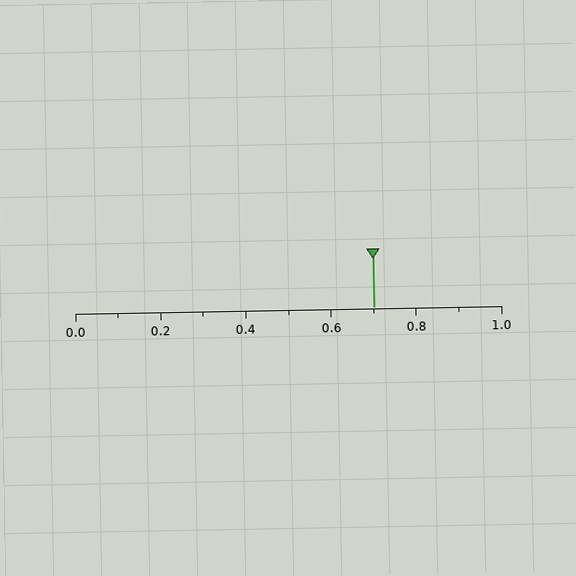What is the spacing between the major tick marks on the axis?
The major ticks are spaced 0.2 apart.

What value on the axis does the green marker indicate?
The marker indicates approximately 0.7.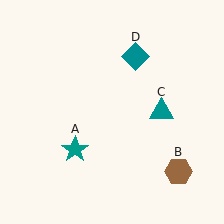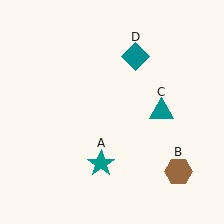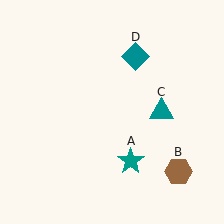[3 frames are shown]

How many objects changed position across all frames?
1 object changed position: teal star (object A).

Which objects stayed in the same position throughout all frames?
Brown hexagon (object B) and teal triangle (object C) and teal diamond (object D) remained stationary.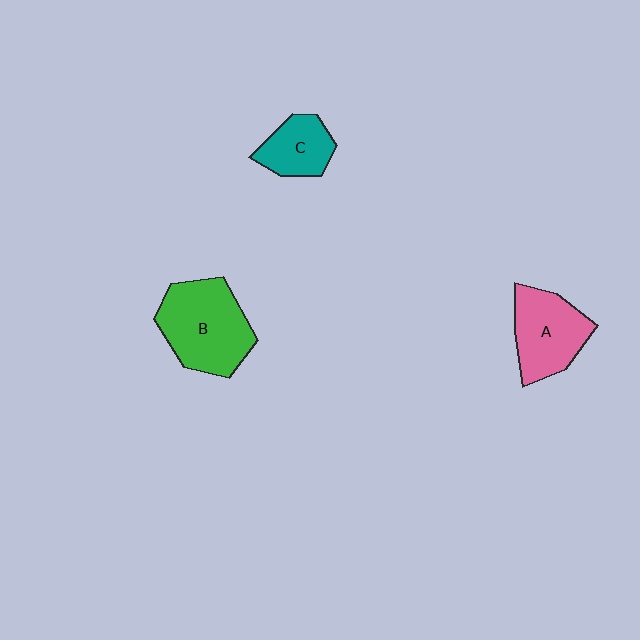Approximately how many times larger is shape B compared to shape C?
Approximately 1.9 times.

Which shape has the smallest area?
Shape C (teal).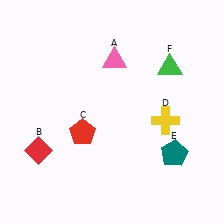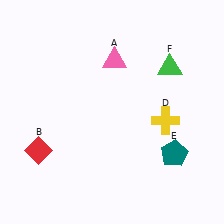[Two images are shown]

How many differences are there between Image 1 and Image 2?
There is 1 difference between the two images.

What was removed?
The red pentagon (C) was removed in Image 2.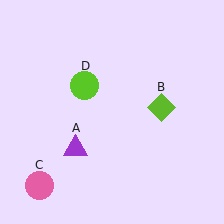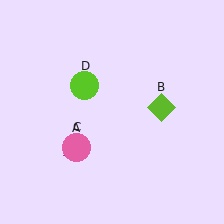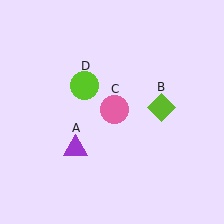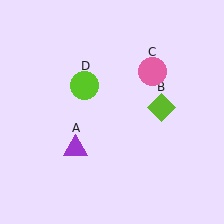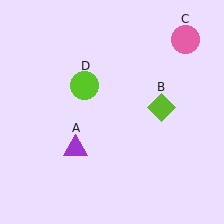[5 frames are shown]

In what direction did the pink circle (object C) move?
The pink circle (object C) moved up and to the right.